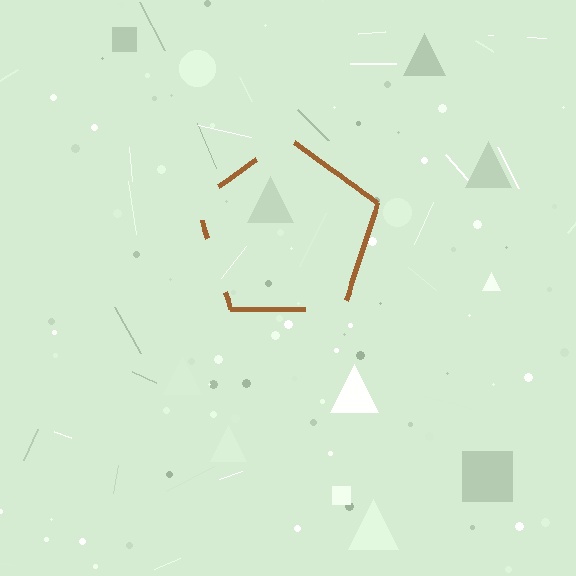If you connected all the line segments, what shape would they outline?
They would outline a pentagon.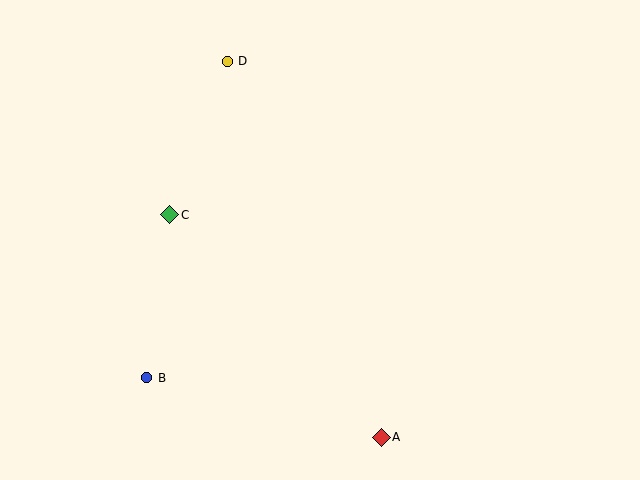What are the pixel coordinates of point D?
Point D is at (227, 61).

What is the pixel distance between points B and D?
The distance between B and D is 327 pixels.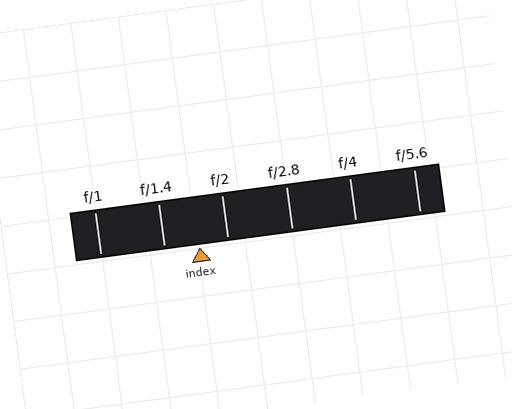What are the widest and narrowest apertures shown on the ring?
The widest aperture shown is f/1 and the narrowest is f/5.6.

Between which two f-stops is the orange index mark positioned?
The index mark is between f/1.4 and f/2.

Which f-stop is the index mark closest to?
The index mark is closest to f/2.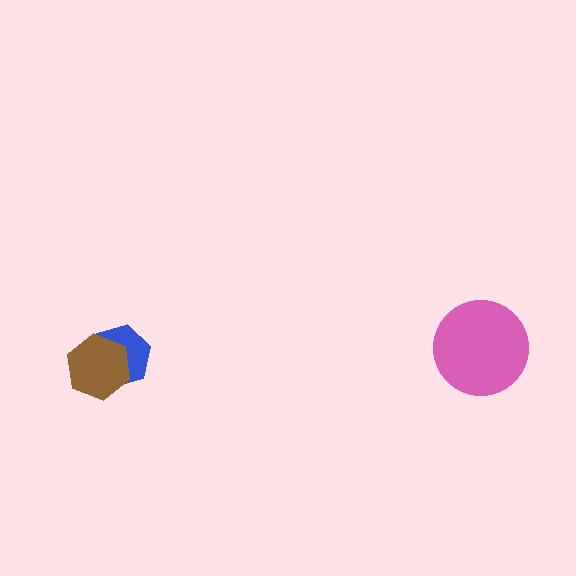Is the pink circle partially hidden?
No, no other shape covers it.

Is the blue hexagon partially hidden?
Yes, it is partially covered by another shape.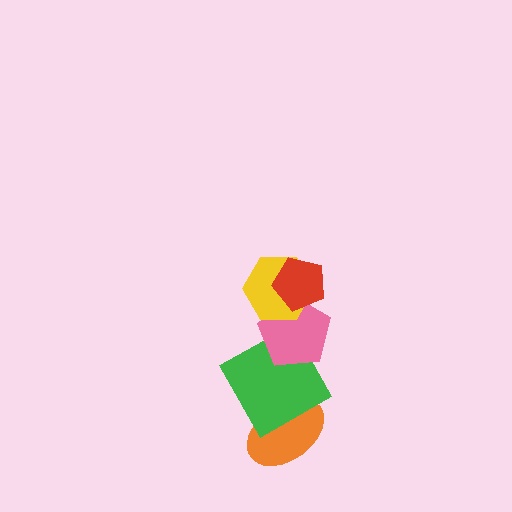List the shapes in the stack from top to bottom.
From top to bottom: the red pentagon, the yellow hexagon, the pink pentagon, the green square, the orange ellipse.